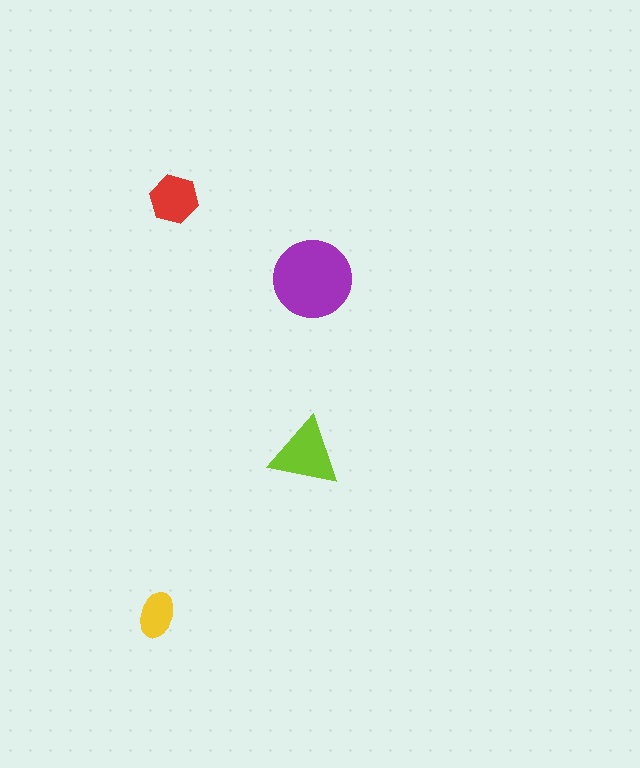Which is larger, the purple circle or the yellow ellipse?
The purple circle.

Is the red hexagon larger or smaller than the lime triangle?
Smaller.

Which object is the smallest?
The yellow ellipse.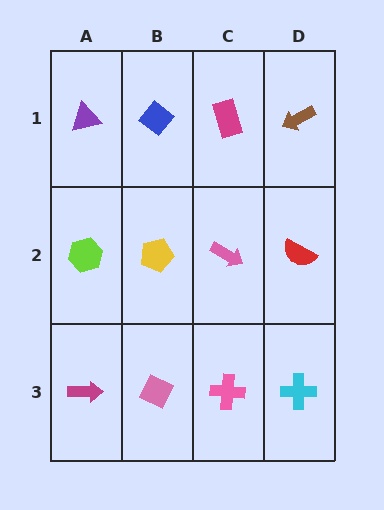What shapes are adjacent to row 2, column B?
A blue diamond (row 1, column B), a pink diamond (row 3, column B), a lime hexagon (row 2, column A), a pink arrow (row 2, column C).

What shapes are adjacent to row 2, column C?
A magenta rectangle (row 1, column C), a pink cross (row 3, column C), a yellow pentagon (row 2, column B), a red semicircle (row 2, column D).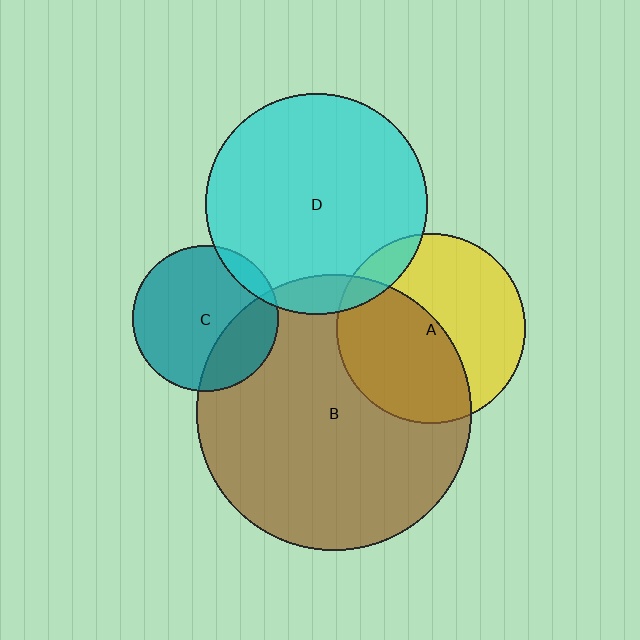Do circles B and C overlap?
Yes.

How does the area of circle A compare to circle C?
Approximately 1.7 times.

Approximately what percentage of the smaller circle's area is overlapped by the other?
Approximately 25%.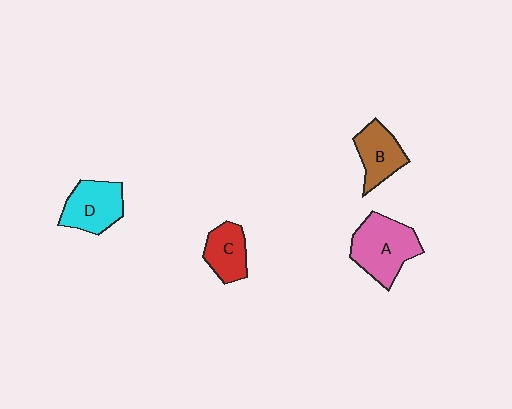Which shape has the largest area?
Shape A (pink).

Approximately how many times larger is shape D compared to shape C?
Approximately 1.3 times.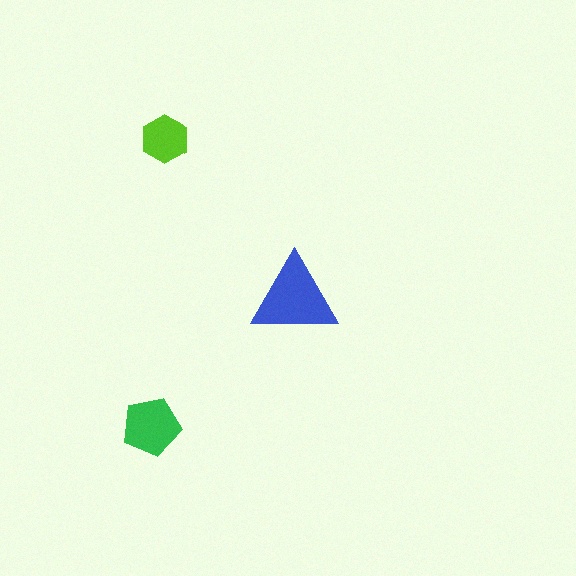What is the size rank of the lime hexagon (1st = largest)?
3rd.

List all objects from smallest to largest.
The lime hexagon, the green pentagon, the blue triangle.